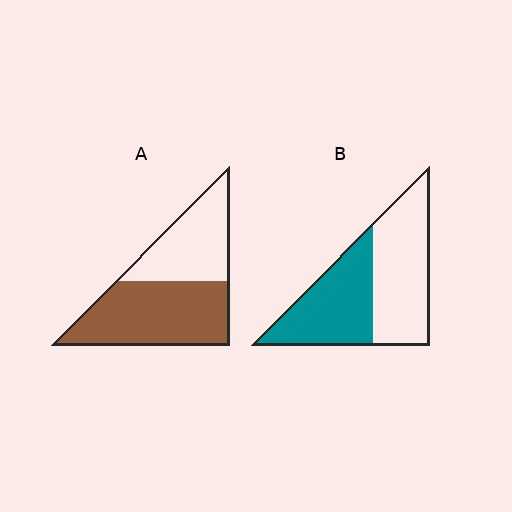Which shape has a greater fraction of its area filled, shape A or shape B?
Shape A.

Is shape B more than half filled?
Roughly half.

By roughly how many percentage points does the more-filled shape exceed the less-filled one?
By roughly 10 percentage points (A over B).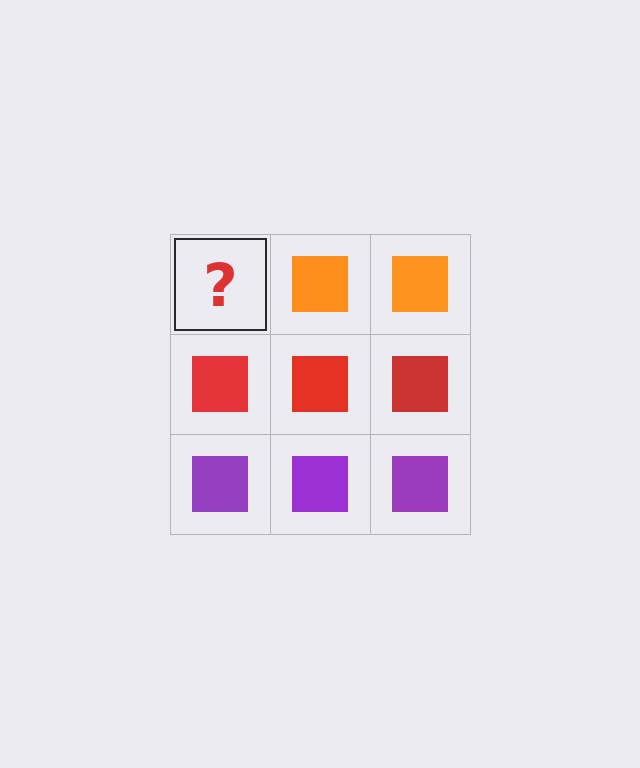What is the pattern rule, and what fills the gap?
The rule is that each row has a consistent color. The gap should be filled with an orange square.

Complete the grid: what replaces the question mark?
The question mark should be replaced with an orange square.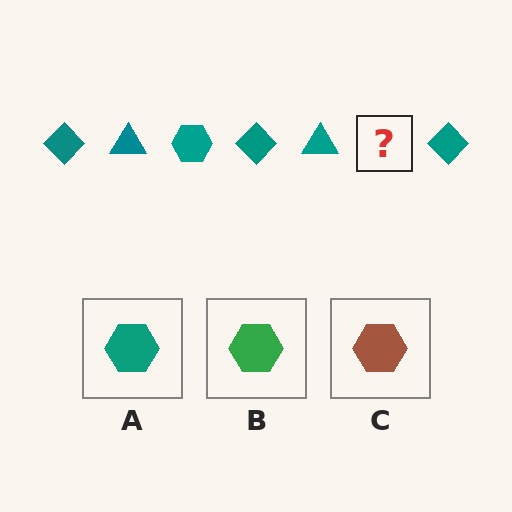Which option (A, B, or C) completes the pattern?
A.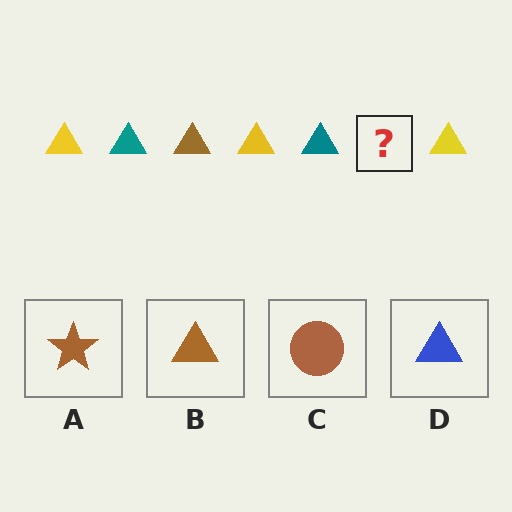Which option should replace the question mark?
Option B.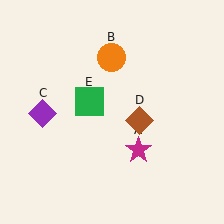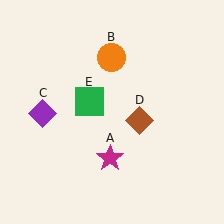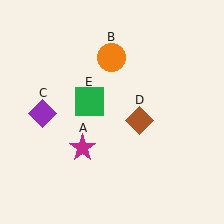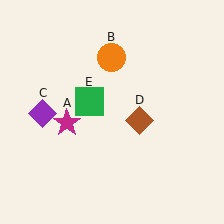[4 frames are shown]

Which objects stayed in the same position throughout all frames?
Orange circle (object B) and purple diamond (object C) and brown diamond (object D) and green square (object E) remained stationary.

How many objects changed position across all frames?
1 object changed position: magenta star (object A).